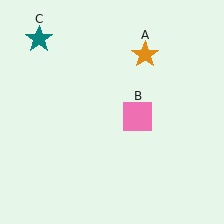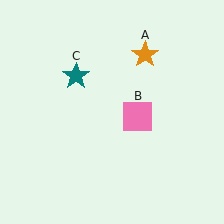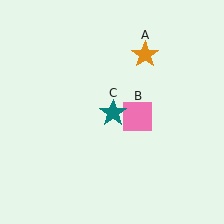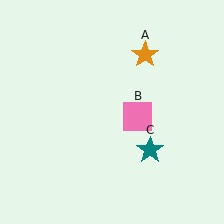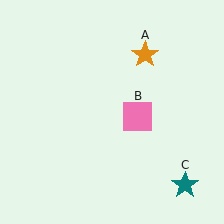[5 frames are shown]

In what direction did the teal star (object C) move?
The teal star (object C) moved down and to the right.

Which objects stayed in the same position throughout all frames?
Orange star (object A) and pink square (object B) remained stationary.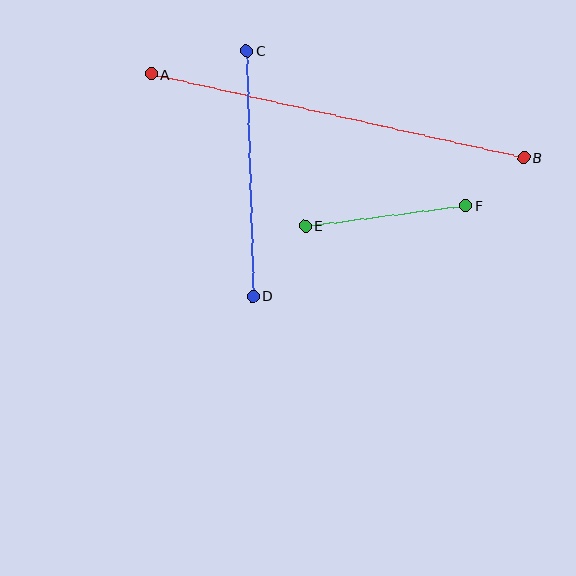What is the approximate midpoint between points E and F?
The midpoint is at approximately (385, 216) pixels.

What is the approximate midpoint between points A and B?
The midpoint is at approximately (338, 116) pixels.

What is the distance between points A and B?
The distance is approximately 382 pixels.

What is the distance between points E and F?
The distance is approximately 161 pixels.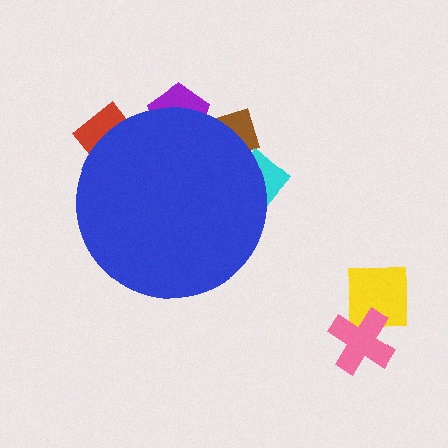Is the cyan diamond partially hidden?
Yes, the cyan diamond is partially hidden behind the blue circle.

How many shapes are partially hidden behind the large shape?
4 shapes are partially hidden.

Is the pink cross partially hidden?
No, the pink cross is fully visible.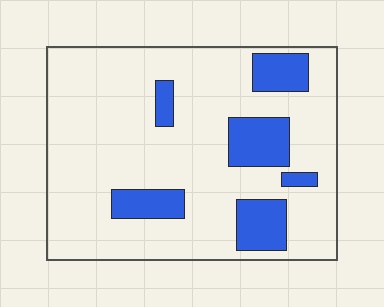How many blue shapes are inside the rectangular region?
6.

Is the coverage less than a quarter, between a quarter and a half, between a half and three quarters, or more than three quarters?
Less than a quarter.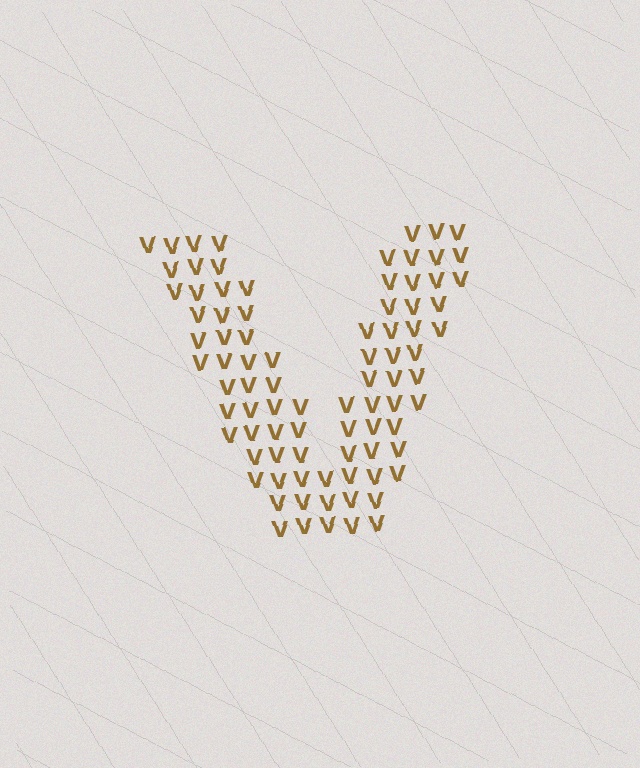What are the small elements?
The small elements are letter V's.